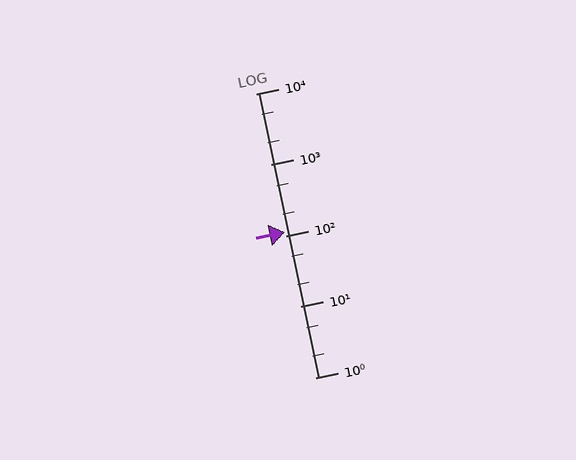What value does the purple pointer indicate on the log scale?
The pointer indicates approximately 110.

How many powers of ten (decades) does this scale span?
The scale spans 4 decades, from 1 to 10000.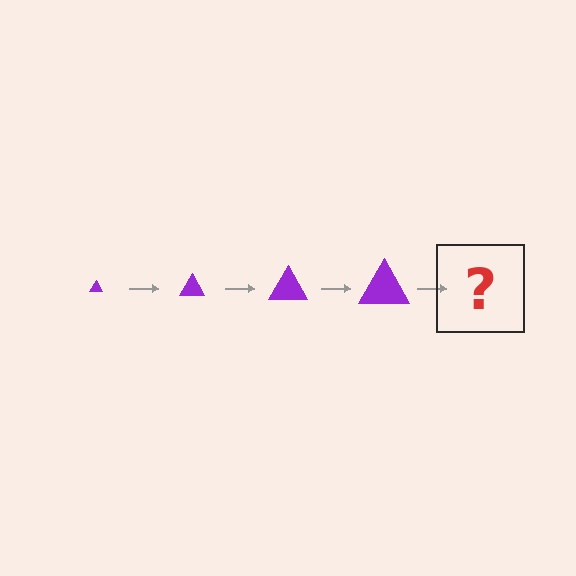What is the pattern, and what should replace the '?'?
The pattern is that the triangle gets progressively larger each step. The '?' should be a purple triangle, larger than the previous one.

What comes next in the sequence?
The next element should be a purple triangle, larger than the previous one.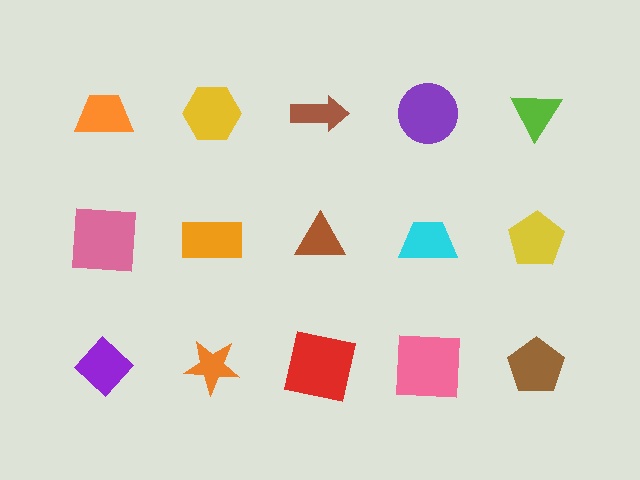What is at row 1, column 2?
A yellow hexagon.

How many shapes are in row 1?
5 shapes.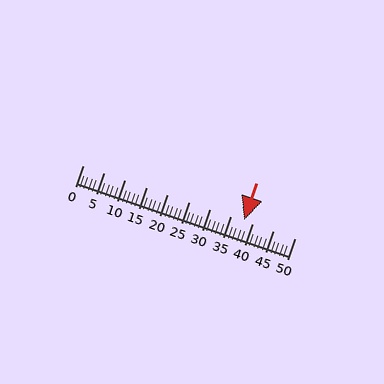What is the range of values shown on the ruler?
The ruler shows values from 0 to 50.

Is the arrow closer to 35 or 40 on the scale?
The arrow is closer to 40.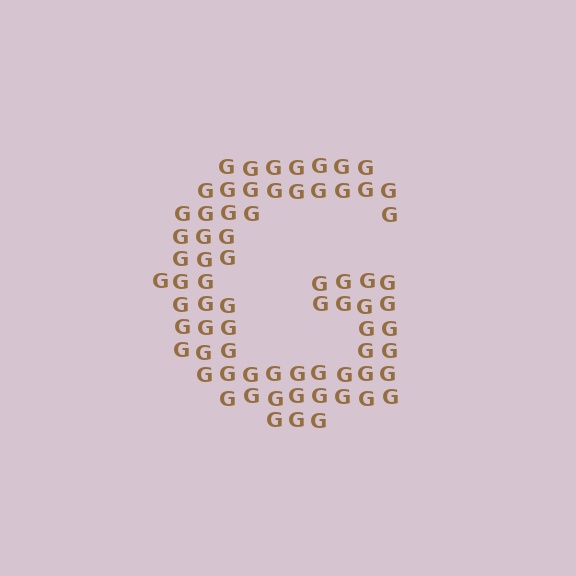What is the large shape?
The large shape is the letter G.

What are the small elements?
The small elements are letter G's.